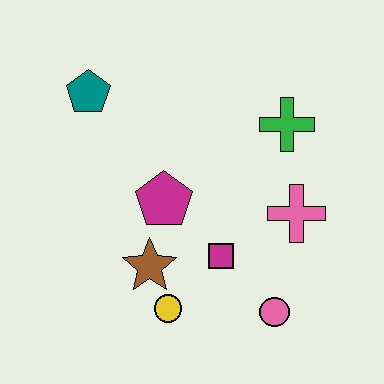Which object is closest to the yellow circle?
The brown star is closest to the yellow circle.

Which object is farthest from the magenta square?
The teal pentagon is farthest from the magenta square.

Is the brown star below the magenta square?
Yes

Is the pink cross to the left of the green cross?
No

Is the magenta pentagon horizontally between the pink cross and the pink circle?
No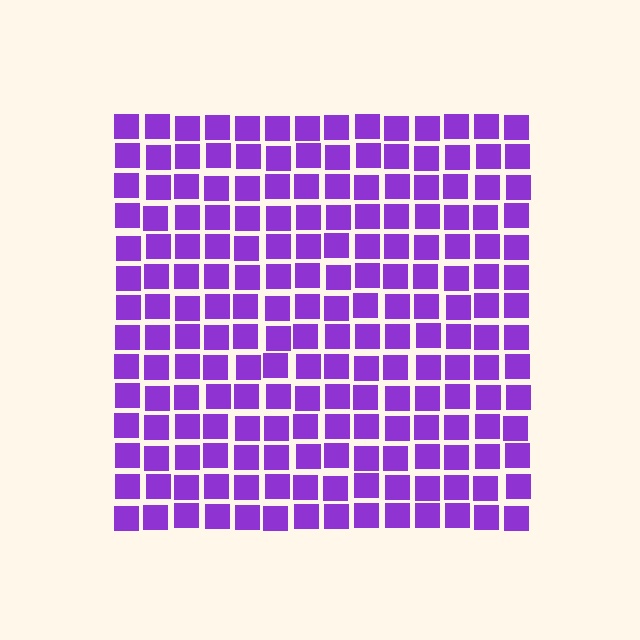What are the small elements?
The small elements are squares.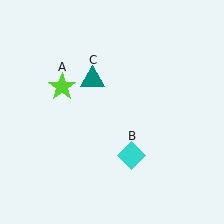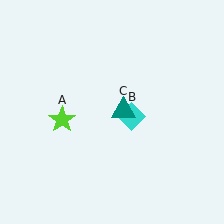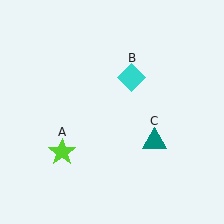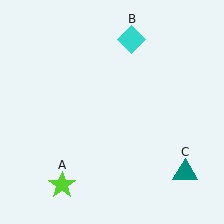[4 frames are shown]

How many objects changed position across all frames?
3 objects changed position: lime star (object A), cyan diamond (object B), teal triangle (object C).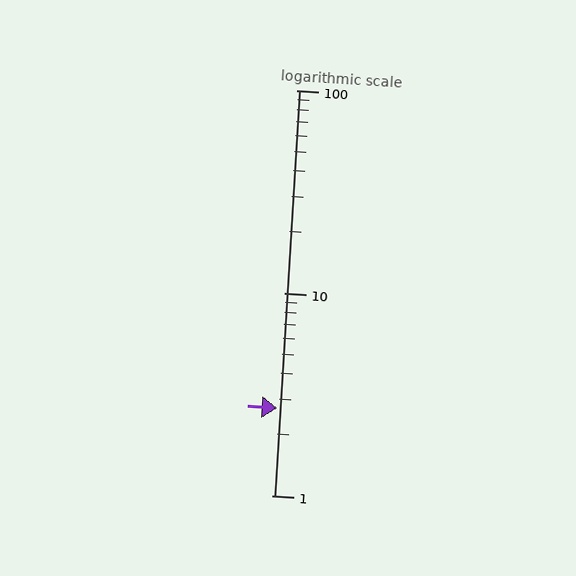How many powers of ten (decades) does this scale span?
The scale spans 2 decades, from 1 to 100.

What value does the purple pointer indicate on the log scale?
The pointer indicates approximately 2.7.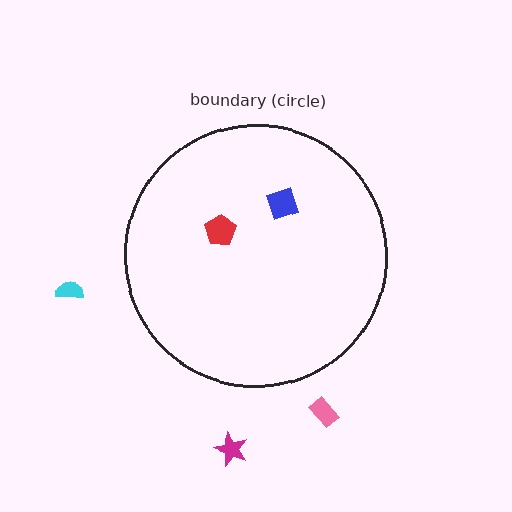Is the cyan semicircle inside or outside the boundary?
Outside.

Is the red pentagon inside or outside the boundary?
Inside.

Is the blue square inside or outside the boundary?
Inside.